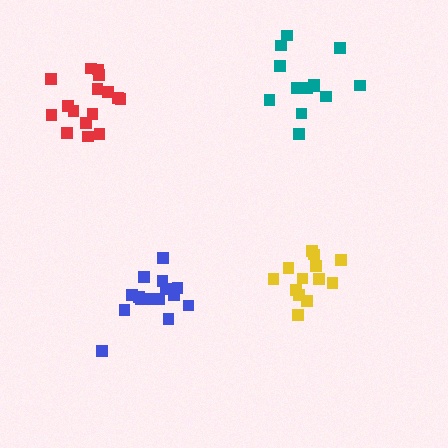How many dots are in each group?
Group 1: 13 dots, Group 2: 14 dots, Group 3: 16 dots, Group 4: 15 dots (58 total).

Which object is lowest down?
The blue cluster is bottommost.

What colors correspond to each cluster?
The clusters are colored: yellow, teal, red, blue.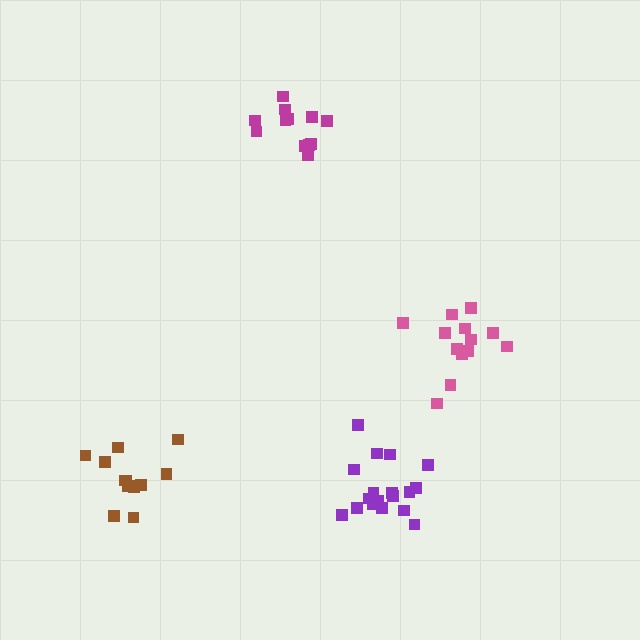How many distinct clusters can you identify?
There are 4 distinct clusters.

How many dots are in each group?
Group 1: 18 dots, Group 2: 12 dots, Group 3: 13 dots, Group 4: 13 dots (56 total).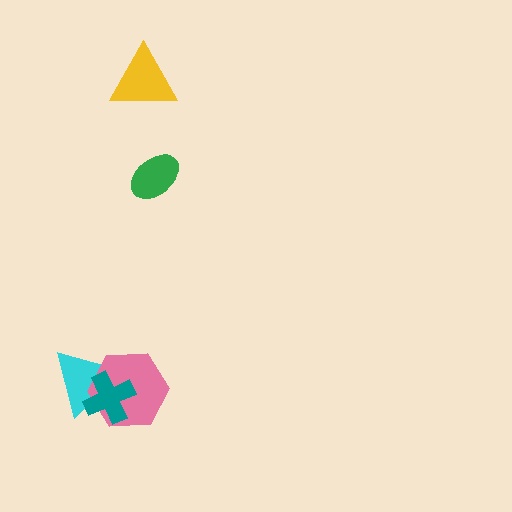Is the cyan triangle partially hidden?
Yes, it is partially covered by another shape.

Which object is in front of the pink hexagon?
The teal cross is in front of the pink hexagon.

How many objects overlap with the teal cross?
2 objects overlap with the teal cross.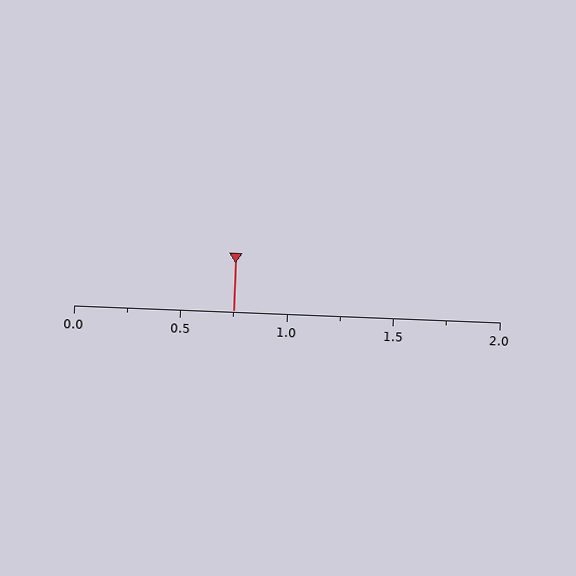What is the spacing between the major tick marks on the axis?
The major ticks are spaced 0.5 apart.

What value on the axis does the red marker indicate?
The marker indicates approximately 0.75.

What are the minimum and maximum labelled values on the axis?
The axis runs from 0.0 to 2.0.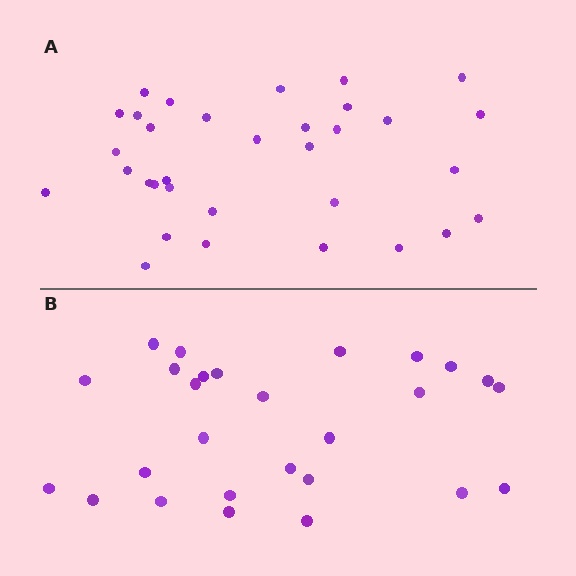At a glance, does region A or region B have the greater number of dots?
Region A (the top region) has more dots.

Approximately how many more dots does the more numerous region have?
Region A has about 6 more dots than region B.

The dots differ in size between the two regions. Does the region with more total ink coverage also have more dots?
No. Region B has more total ink coverage because its dots are larger, but region A actually contains more individual dots. Total area can be misleading — the number of items is what matters here.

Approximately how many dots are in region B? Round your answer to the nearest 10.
About 30 dots. (The exact count is 27, which rounds to 30.)